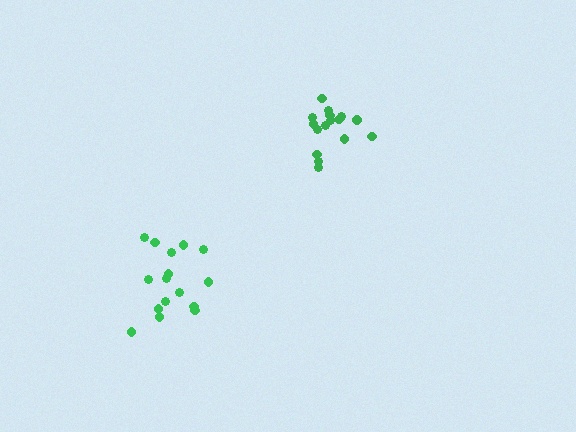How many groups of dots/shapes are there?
There are 2 groups.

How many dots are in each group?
Group 1: 16 dots, Group 2: 16 dots (32 total).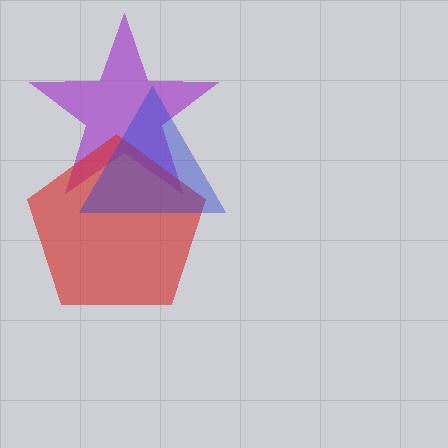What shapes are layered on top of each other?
The layered shapes are: a purple star, a red pentagon, a blue triangle.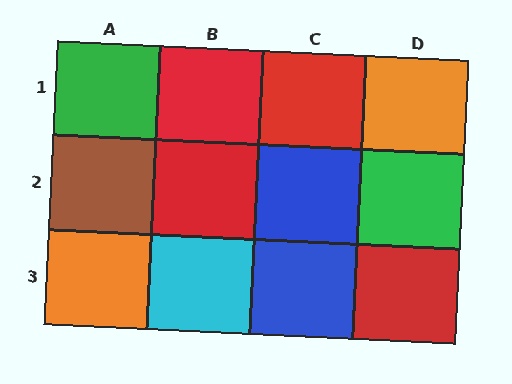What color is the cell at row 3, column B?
Cyan.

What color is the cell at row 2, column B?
Red.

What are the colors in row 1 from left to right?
Green, red, red, orange.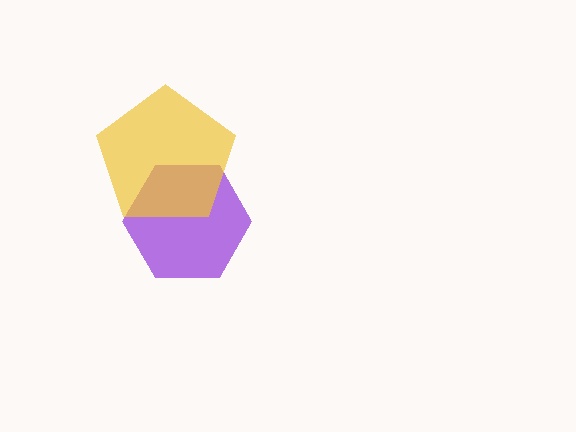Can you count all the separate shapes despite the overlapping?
Yes, there are 2 separate shapes.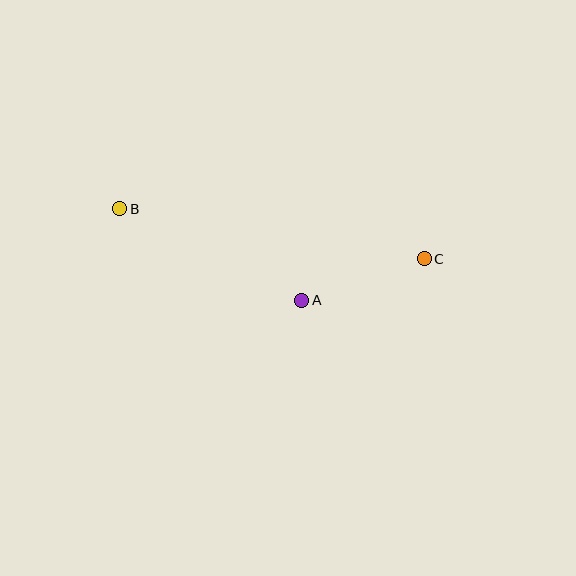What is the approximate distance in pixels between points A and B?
The distance between A and B is approximately 204 pixels.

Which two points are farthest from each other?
Points B and C are farthest from each other.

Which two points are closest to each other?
Points A and C are closest to each other.